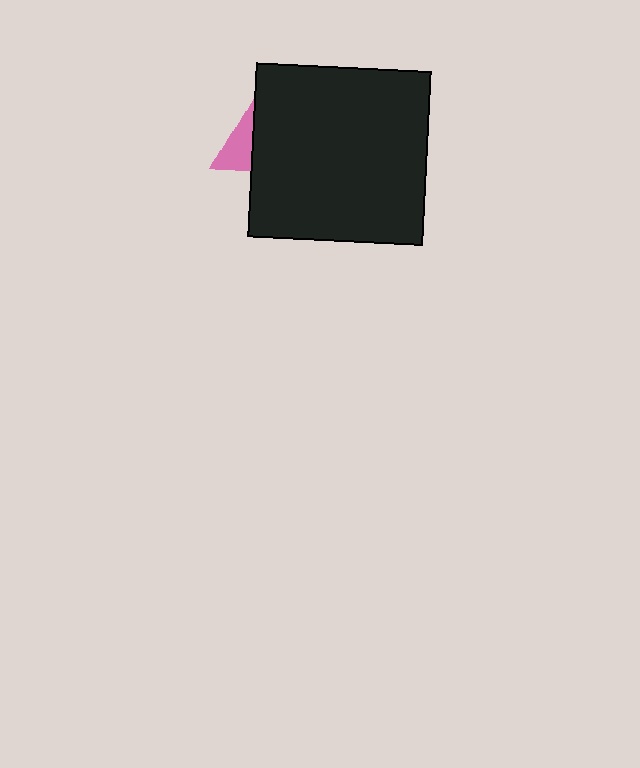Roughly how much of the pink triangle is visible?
A small part of it is visible (roughly 40%).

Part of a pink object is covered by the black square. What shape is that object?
It is a triangle.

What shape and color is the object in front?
The object in front is a black square.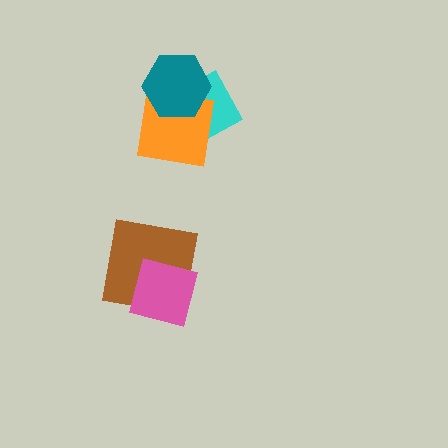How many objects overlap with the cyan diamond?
2 objects overlap with the cyan diamond.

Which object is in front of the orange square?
The teal hexagon is in front of the orange square.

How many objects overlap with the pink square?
1 object overlaps with the pink square.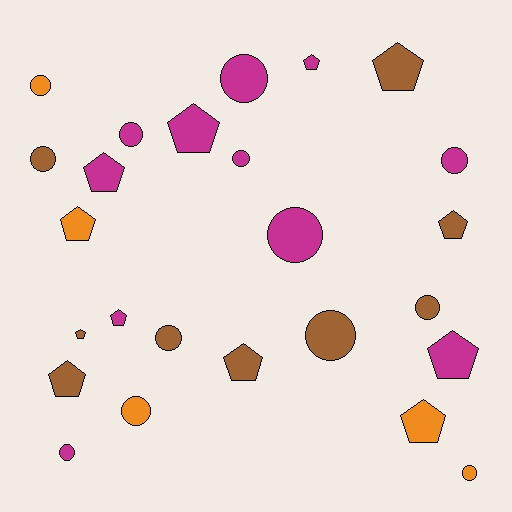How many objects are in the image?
There are 25 objects.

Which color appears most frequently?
Magenta, with 11 objects.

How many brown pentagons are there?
There are 5 brown pentagons.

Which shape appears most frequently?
Circle, with 13 objects.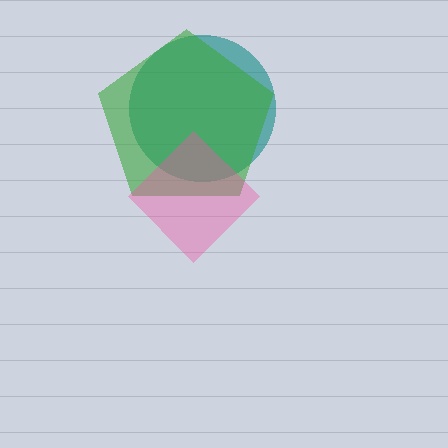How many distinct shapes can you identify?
There are 3 distinct shapes: a teal circle, a green pentagon, a pink diamond.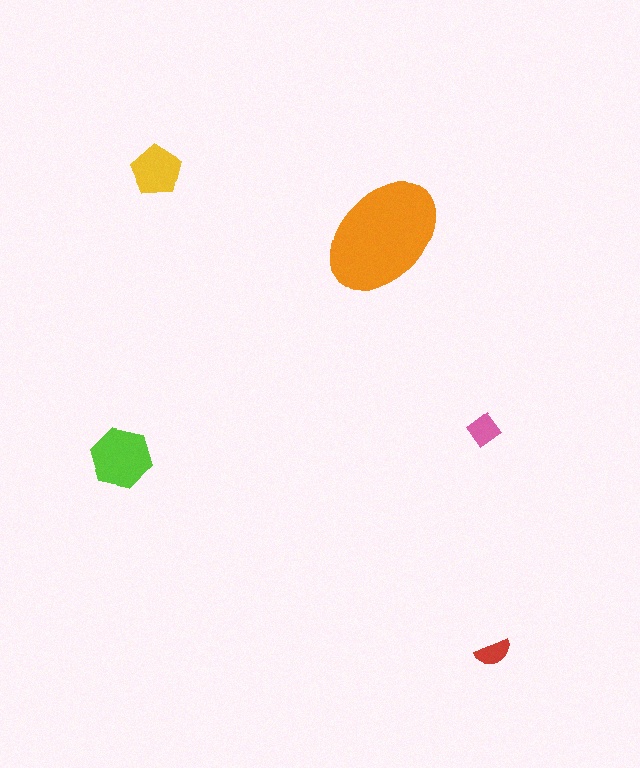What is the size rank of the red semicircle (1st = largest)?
5th.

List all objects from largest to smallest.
The orange ellipse, the lime hexagon, the yellow pentagon, the pink diamond, the red semicircle.